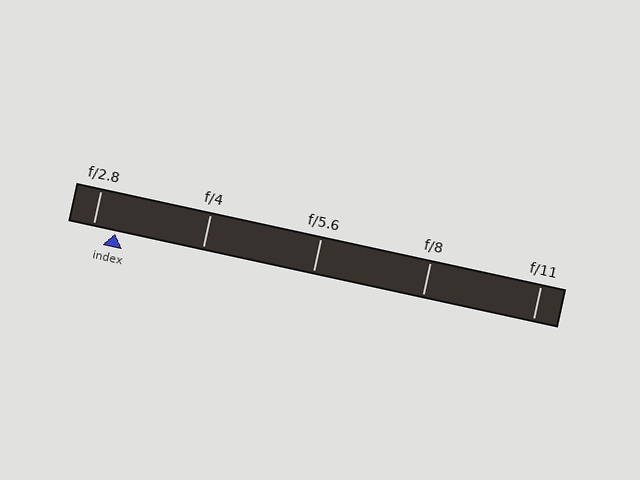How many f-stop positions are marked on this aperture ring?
There are 5 f-stop positions marked.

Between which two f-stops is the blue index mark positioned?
The index mark is between f/2.8 and f/4.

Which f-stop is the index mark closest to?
The index mark is closest to f/2.8.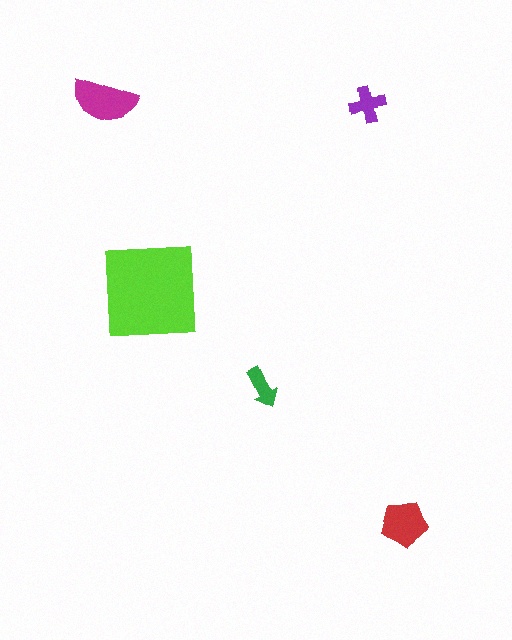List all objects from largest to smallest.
The lime square, the magenta semicircle, the red pentagon, the purple cross, the green arrow.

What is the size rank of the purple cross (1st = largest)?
4th.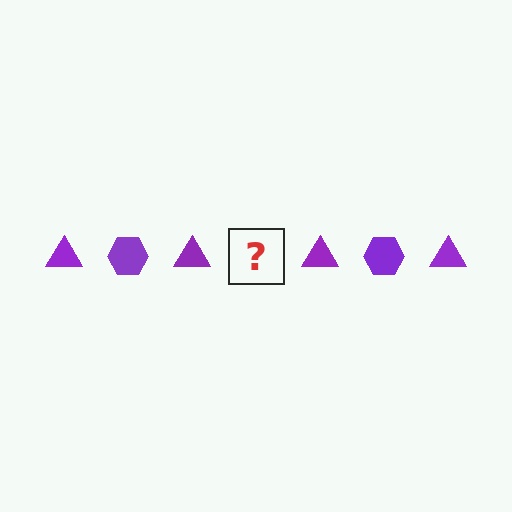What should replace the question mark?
The question mark should be replaced with a purple hexagon.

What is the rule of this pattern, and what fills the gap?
The rule is that the pattern cycles through triangle, hexagon shapes in purple. The gap should be filled with a purple hexagon.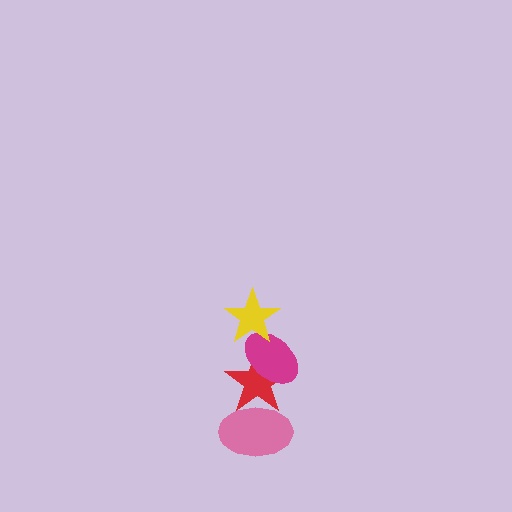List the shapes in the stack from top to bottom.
From top to bottom: the yellow star, the magenta ellipse, the red star, the pink ellipse.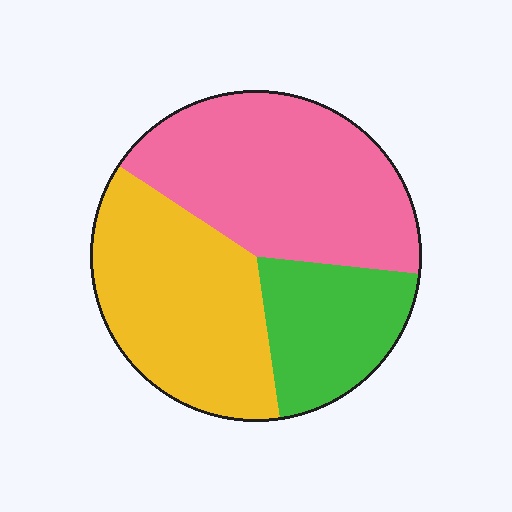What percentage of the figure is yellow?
Yellow takes up about three eighths (3/8) of the figure.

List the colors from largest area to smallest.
From largest to smallest: pink, yellow, green.